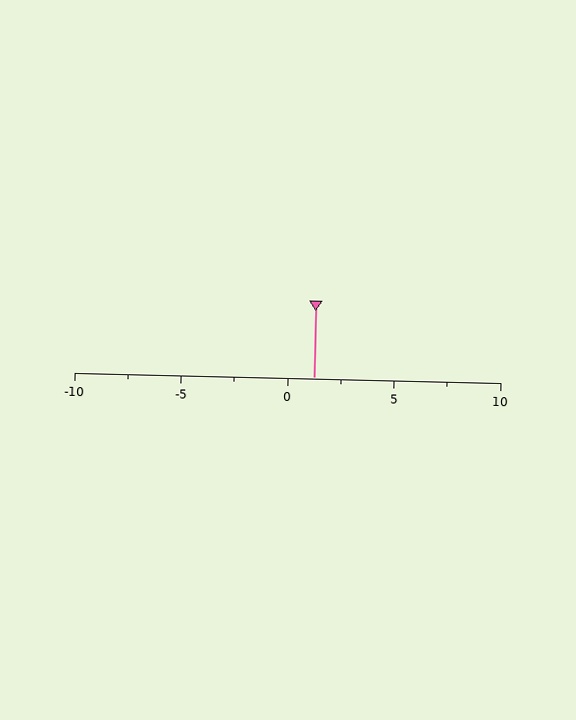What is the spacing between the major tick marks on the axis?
The major ticks are spaced 5 apart.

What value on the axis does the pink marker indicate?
The marker indicates approximately 1.2.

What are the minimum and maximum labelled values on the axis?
The axis runs from -10 to 10.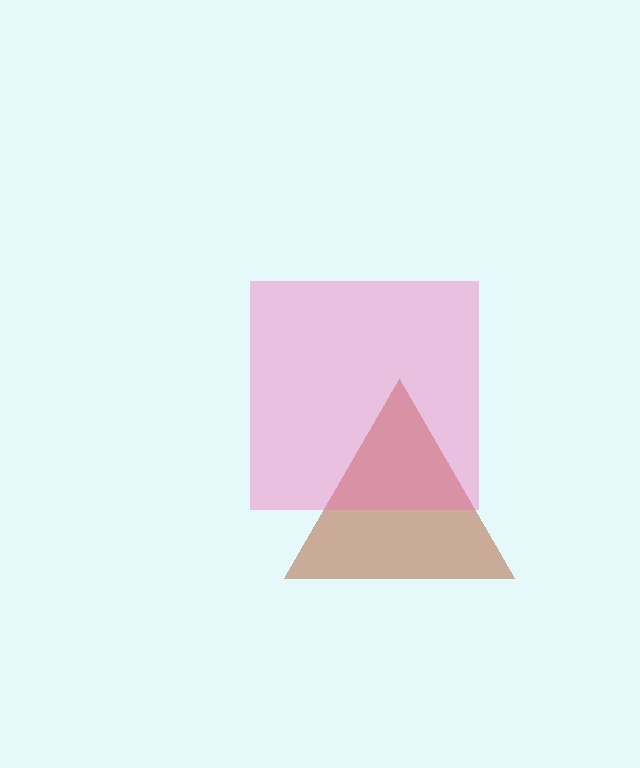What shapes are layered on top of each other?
The layered shapes are: a brown triangle, a pink square.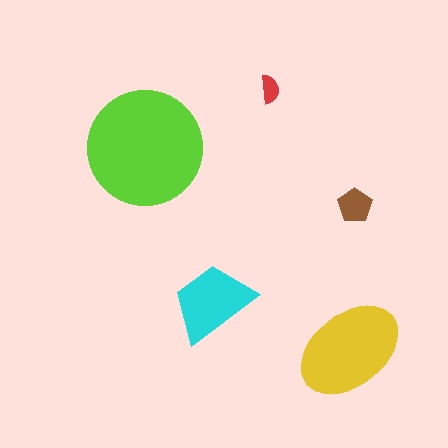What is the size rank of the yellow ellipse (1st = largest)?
2nd.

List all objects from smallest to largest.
The red semicircle, the brown pentagon, the cyan trapezoid, the yellow ellipse, the lime circle.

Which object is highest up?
The red semicircle is topmost.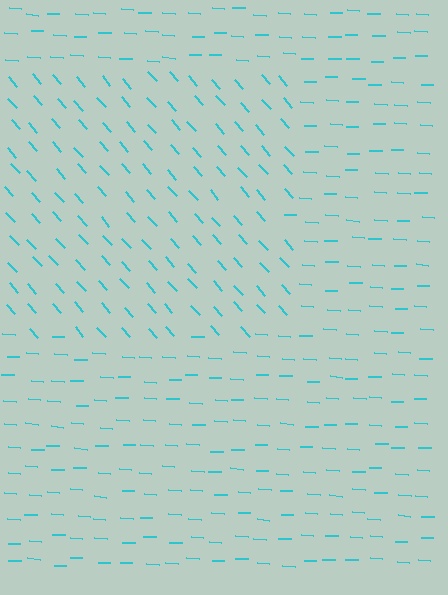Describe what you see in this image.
The image is filled with small cyan line segments. A rectangle region in the image has lines oriented differently from the surrounding lines, creating a visible texture boundary.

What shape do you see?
I see a rectangle.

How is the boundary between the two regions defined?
The boundary is defined purely by a change in line orientation (approximately 45 degrees difference). All lines are the same color and thickness.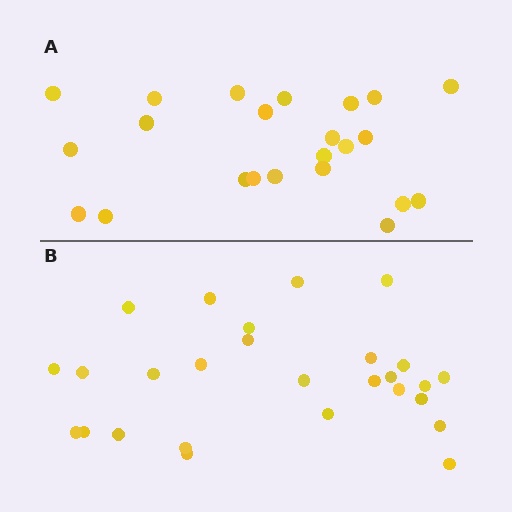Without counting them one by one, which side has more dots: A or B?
Region B (the bottom region) has more dots.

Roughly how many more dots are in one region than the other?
Region B has about 4 more dots than region A.